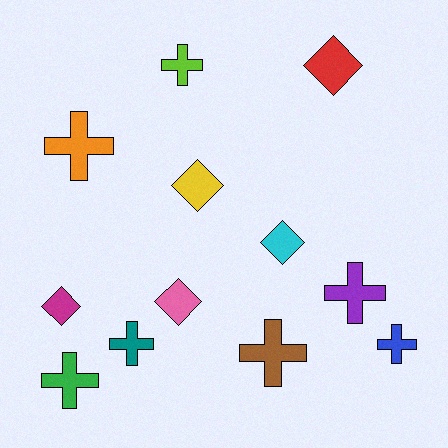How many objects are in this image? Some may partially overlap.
There are 12 objects.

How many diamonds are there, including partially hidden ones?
There are 5 diamonds.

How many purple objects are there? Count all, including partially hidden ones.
There is 1 purple object.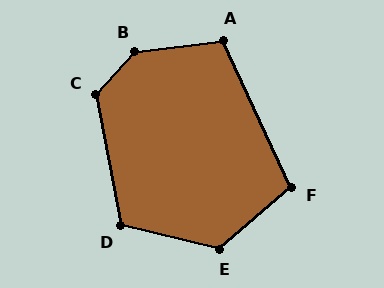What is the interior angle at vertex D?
Approximately 114 degrees (obtuse).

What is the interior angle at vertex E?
Approximately 126 degrees (obtuse).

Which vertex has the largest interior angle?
B, at approximately 140 degrees.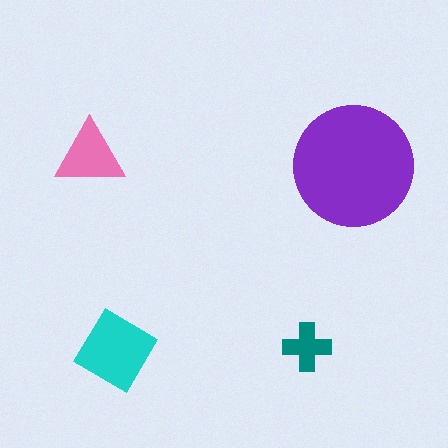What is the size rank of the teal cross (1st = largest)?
4th.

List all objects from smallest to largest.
The teal cross, the pink triangle, the cyan diamond, the purple circle.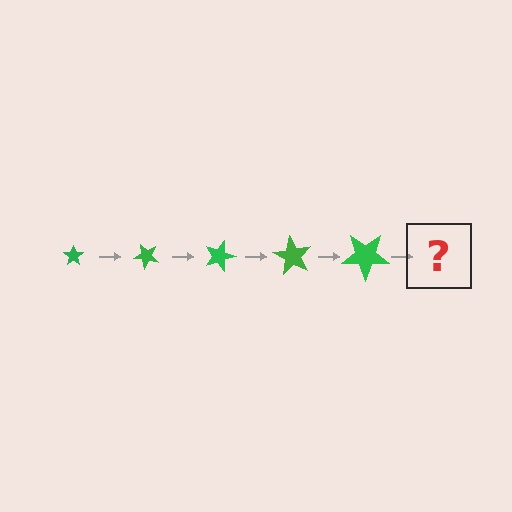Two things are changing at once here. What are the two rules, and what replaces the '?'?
The two rules are that the star grows larger each step and it rotates 45 degrees each step. The '?' should be a star, larger than the previous one and rotated 225 degrees from the start.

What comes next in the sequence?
The next element should be a star, larger than the previous one and rotated 225 degrees from the start.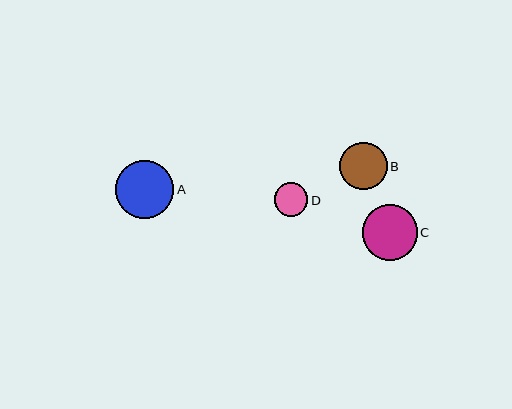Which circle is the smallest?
Circle D is the smallest with a size of approximately 34 pixels.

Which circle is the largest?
Circle A is the largest with a size of approximately 58 pixels.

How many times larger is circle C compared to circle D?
Circle C is approximately 1.6 times the size of circle D.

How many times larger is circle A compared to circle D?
Circle A is approximately 1.7 times the size of circle D.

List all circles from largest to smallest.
From largest to smallest: A, C, B, D.